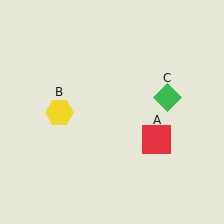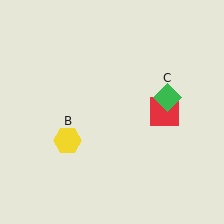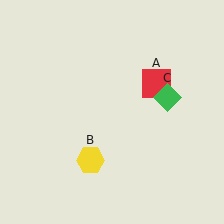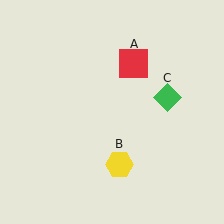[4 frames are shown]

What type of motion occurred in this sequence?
The red square (object A), yellow hexagon (object B) rotated counterclockwise around the center of the scene.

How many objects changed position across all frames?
2 objects changed position: red square (object A), yellow hexagon (object B).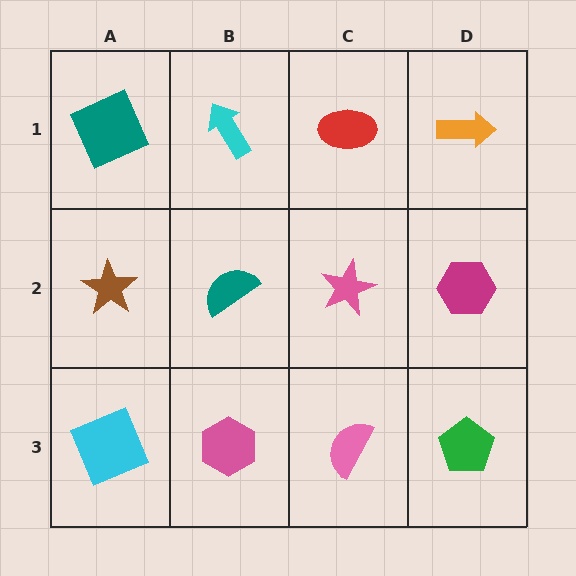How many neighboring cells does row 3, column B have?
3.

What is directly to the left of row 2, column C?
A teal semicircle.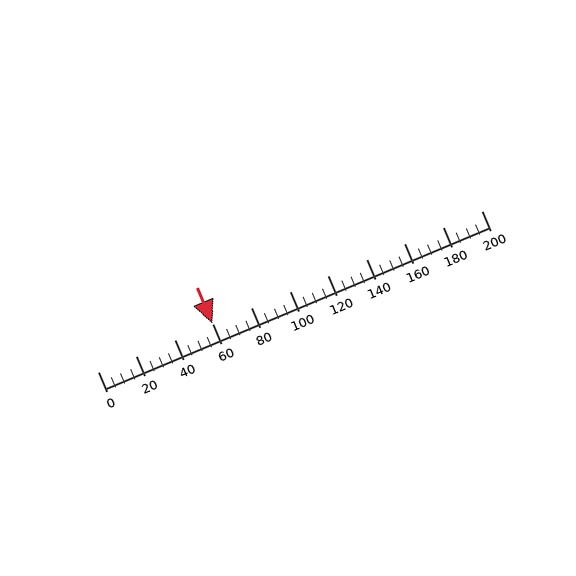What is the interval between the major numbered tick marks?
The major tick marks are spaced 20 units apart.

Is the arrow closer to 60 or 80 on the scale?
The arrow is closer to 60.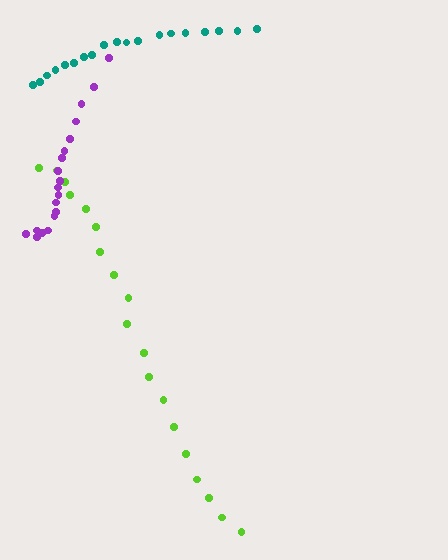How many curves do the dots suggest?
There are 3 distinct paths.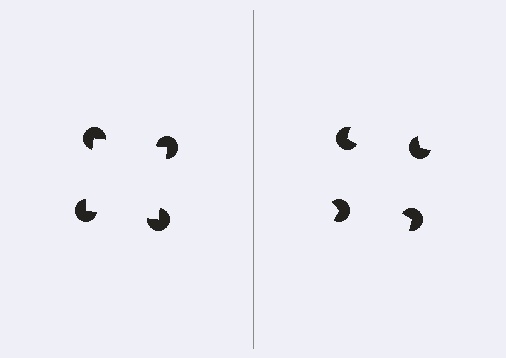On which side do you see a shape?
An illusory square appears on the left side. On the right side the wedge cuts are rotated, so no coherent shape forms.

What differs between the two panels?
The pac-man discs are positioned identically on both sides; only the wedge orientations differ. On the left they align to a square; on the right they are misaligned.